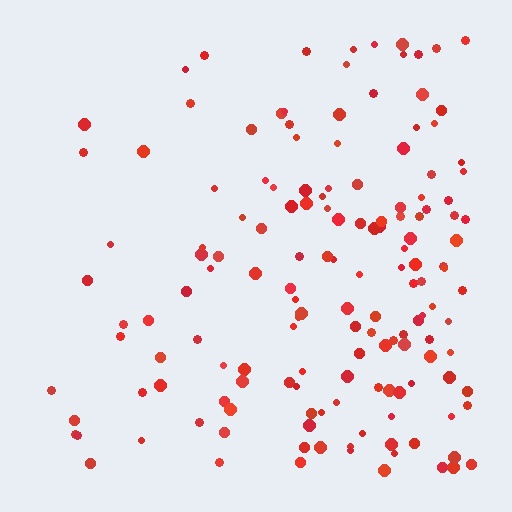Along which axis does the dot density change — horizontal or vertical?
Horizontal.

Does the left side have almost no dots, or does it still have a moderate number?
Still a moderate number, just noticeably fewer than the right.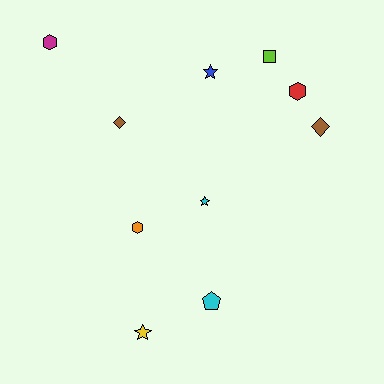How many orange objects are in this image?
There is 1 orange object.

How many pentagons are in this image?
There is 1 pentagon.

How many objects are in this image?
There are 10 objects.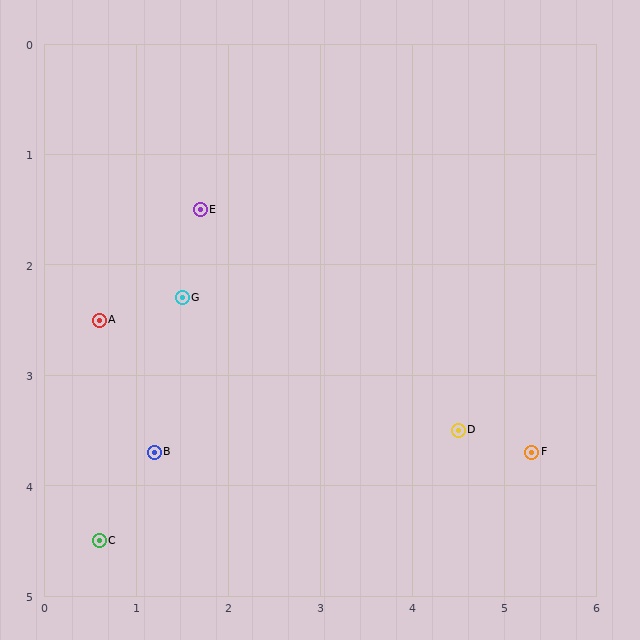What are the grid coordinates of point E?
Point E is at approximately (1.7, 1.5).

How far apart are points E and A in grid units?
Points E and A are about 1.5 grid units apart.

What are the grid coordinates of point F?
Point F is at approximately (5.3, 3.7).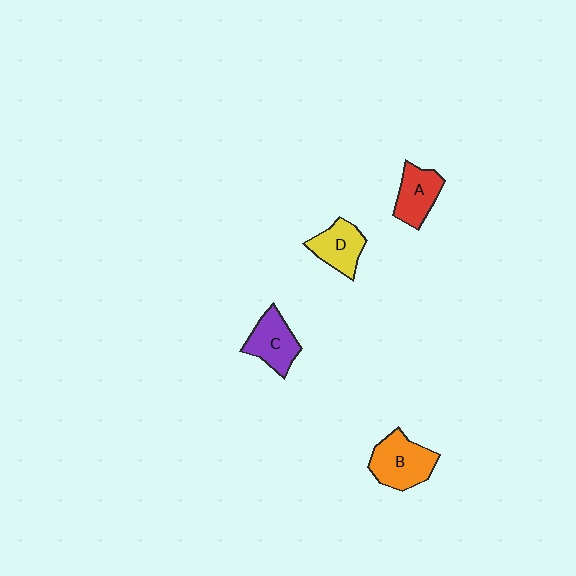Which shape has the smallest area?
Shape A (red).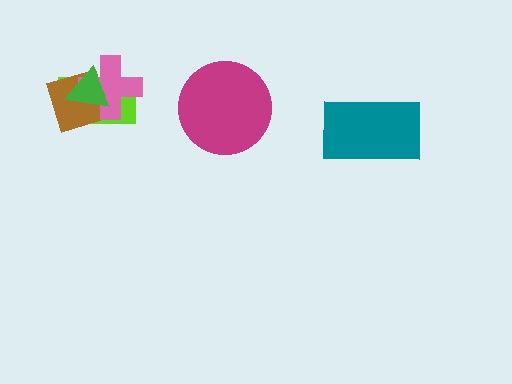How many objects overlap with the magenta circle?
0 objects overlap with the magenta circle.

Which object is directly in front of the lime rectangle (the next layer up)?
The brown diamond is directly in front of the lime rectangle.